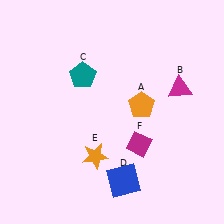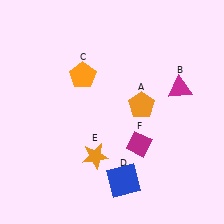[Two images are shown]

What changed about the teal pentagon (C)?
In Image 1, C is teal. In Image 2, it changed to orange.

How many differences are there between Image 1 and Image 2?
There is 1 difference between the two images.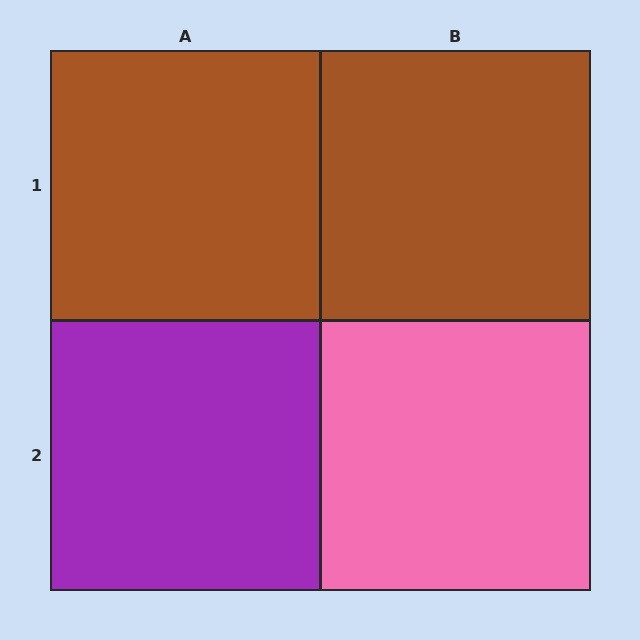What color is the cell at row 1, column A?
Brown.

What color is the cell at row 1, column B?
Brown.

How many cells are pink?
1 cell is pink.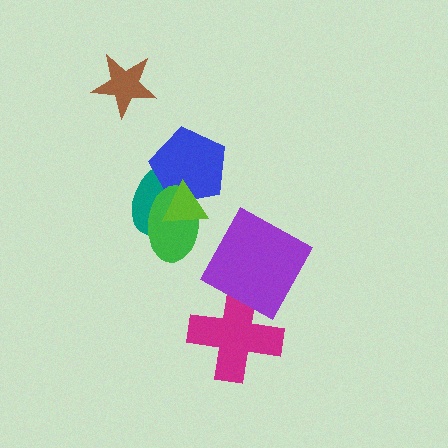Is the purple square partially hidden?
No, no other shape covers it.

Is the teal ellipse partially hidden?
Yes, it is partially covered by another shape.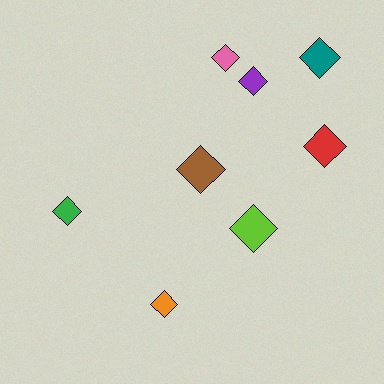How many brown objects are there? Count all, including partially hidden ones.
There is 1 brown object.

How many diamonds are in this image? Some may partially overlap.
There are 8 diamonds.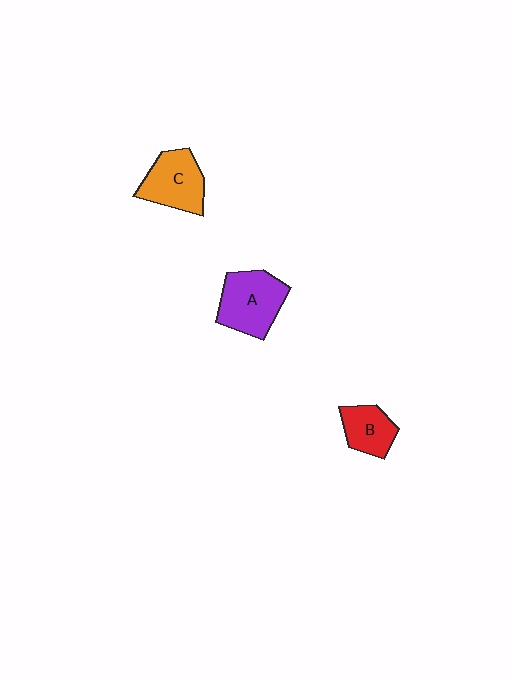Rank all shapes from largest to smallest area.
From largest to smallest: A (purple), C (orange), B (red).